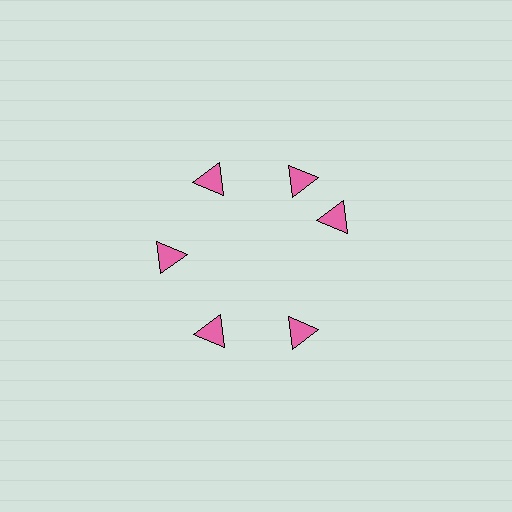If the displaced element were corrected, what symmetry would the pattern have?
It would have 6-fold rotational symmetry — the pattern would map onto itself every 60 degrees.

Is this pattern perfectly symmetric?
No. The 6 pink triangles are arranged in a ring, but one element near the 3 o'clock position is rotated out of alignment along the ring, breaking the 6-fold rotational symmetry.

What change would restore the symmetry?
The symmetry would be restored by rotating it back into even spacing with its neighbors so that all 6 triangles sit at equal angles and equal distance from the center.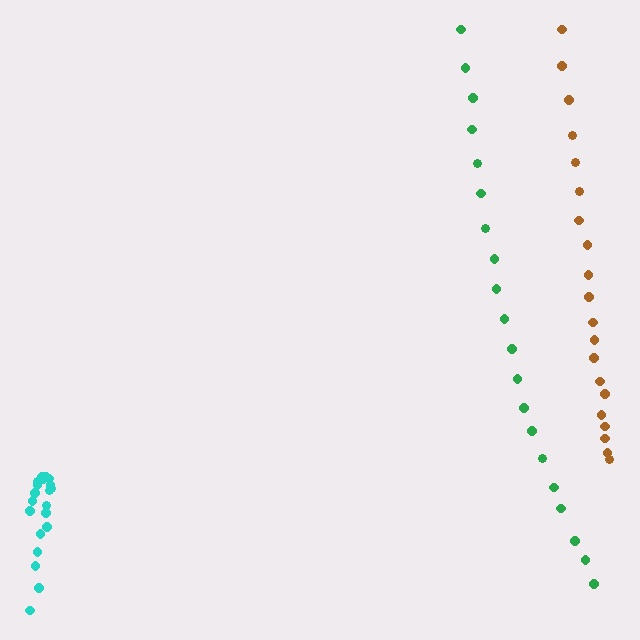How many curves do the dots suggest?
There are 3 distinct paths.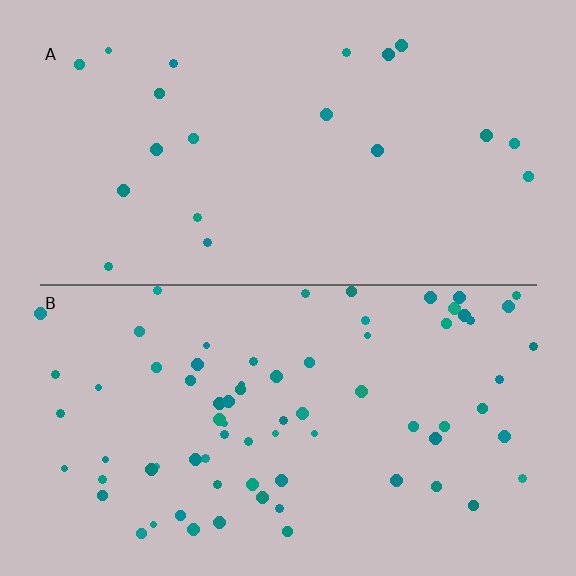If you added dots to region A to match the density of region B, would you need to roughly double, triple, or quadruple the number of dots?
Approximately quadruple.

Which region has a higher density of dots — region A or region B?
B (the bottom).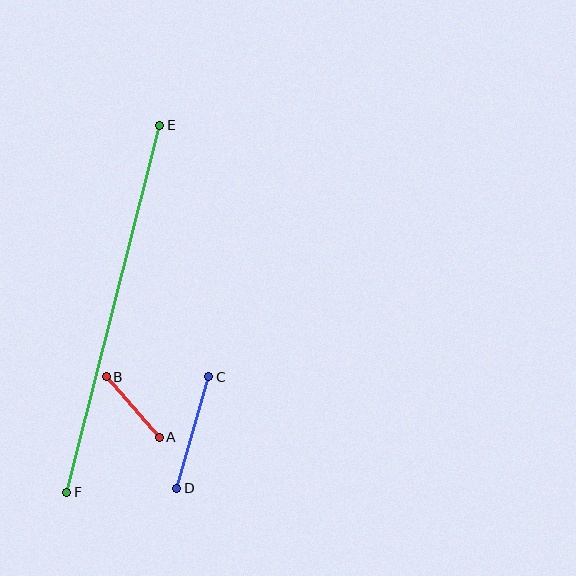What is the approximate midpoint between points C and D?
The midpoint is at approximately (193, 433) pixels.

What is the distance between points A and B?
The distance is approximately 80 pixels.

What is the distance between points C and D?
The distance is approximately 116 pixels.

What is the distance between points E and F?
The distance is approximately 379 pixels.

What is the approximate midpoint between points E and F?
The midpoint is at approximately (113, 309) pixels.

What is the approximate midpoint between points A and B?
The midpoint is at approximately (133, 407) pixels.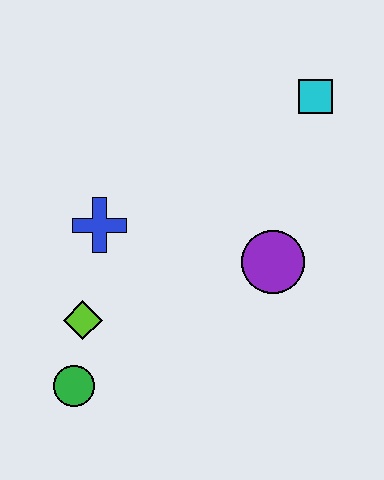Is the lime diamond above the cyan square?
No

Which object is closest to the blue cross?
The lime diamond is closest to the blue cross.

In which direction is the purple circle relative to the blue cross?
The purple circle is to the right of the blue cross.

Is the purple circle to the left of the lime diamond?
No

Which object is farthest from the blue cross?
The cyan square is farthest from the blue cross.